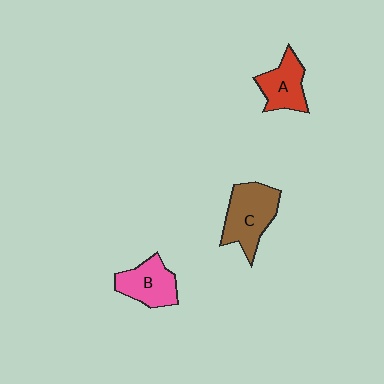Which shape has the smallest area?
Shape A (red).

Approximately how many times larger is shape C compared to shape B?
Approximately 1.3 times.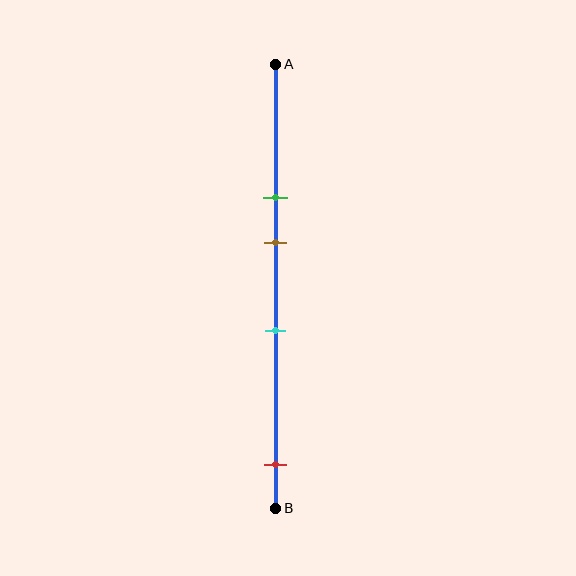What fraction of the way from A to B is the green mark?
The green mark is approximately 30% (0.3) of the way from A to B.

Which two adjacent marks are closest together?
The green and brown marks are the closest adjacent pair.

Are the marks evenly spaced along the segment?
No, the marks are not evenly spaced.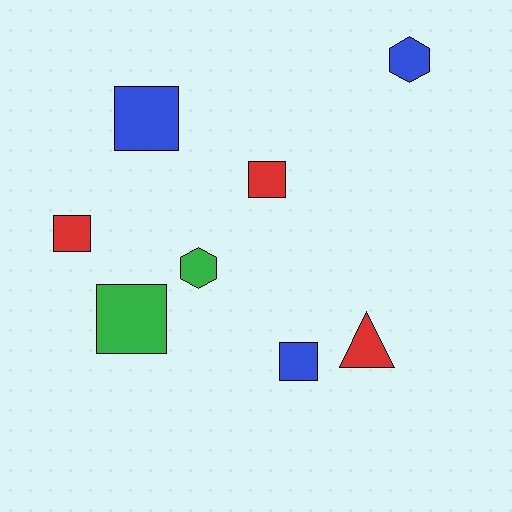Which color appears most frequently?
Blue, with 3 objects.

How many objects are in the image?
There are 8 objects.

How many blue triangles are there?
There are no blue triangles.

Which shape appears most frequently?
Square, with 5 objects.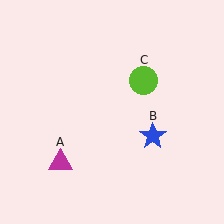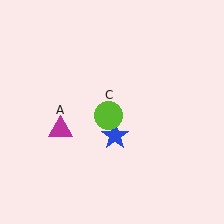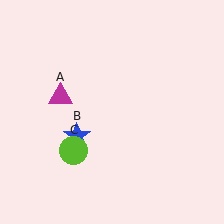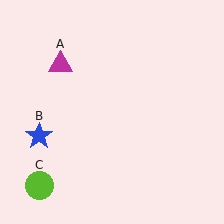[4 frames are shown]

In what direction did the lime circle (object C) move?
The lime circle (object C) moved down and to the left.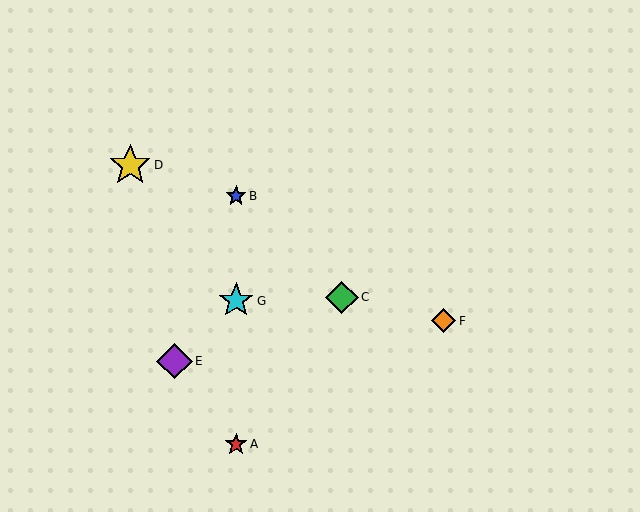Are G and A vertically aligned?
Yes, both are at x≈236.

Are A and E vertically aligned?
No, A is at x≈236 and E is at x≈175.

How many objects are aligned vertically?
3 objects (A, B, G) are aligned vertically.